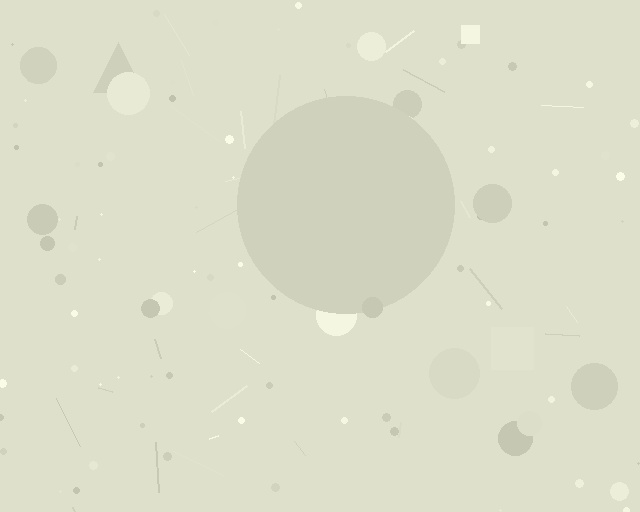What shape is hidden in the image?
A circle is hidden in the image.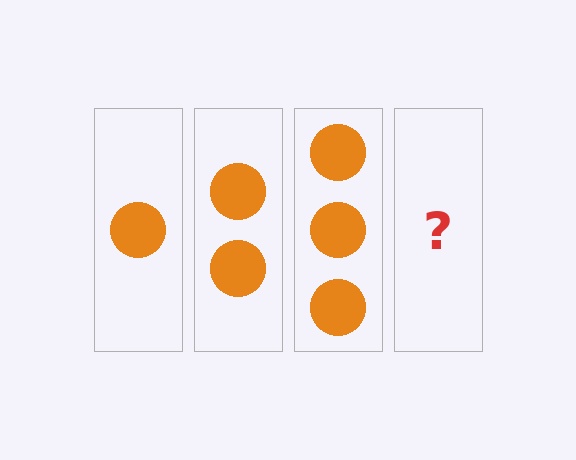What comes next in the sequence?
The next element should be 4 circles.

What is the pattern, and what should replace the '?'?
The pattern is that each step adds one more circle. The '?' should be 4 circles.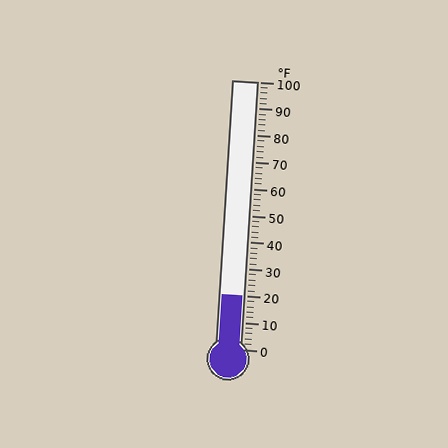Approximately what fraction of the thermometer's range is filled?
The thermometer is filled to approximately 20% of its range.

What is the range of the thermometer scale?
The thermometer scale ranges from 0°F to 100°F.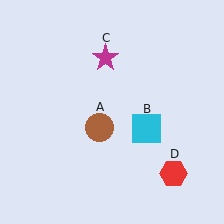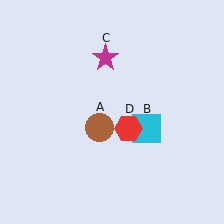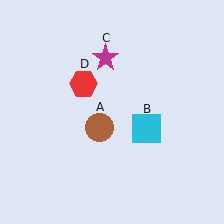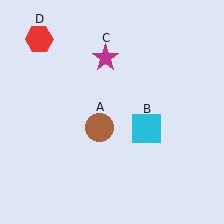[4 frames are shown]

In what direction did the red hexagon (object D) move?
The red hexagon (object D) moved up and to the left.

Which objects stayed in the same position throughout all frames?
Brown circle (object A) and cyan square (object B) and magenta star (object C) remained stationary.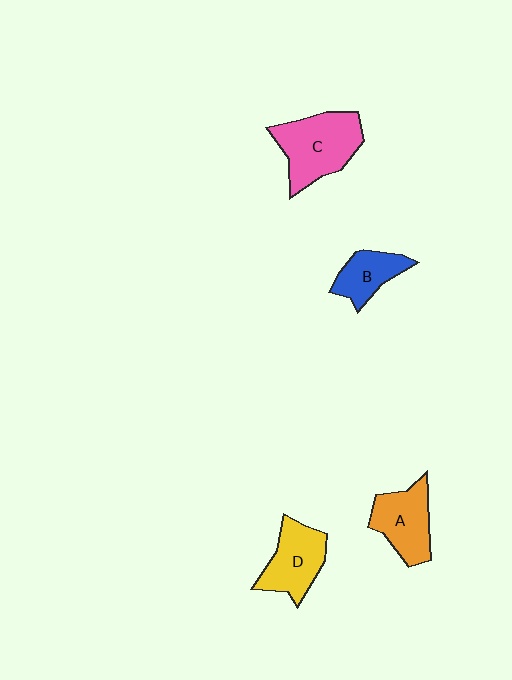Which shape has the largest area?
Shape C (pink).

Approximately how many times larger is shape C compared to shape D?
Approximately 1.3 times.